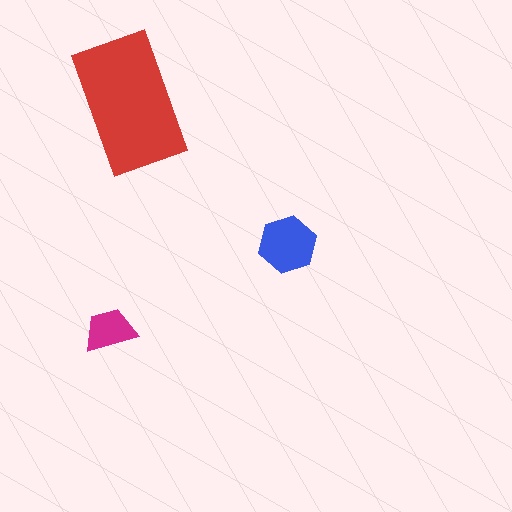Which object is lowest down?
The magenta trapezoid is bottommost.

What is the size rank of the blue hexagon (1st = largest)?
2nd.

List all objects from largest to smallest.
The red rectangle, the blue hexagon, the magenta trapezoid.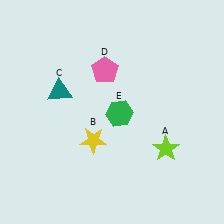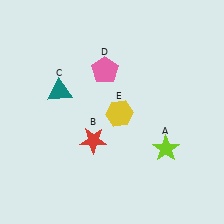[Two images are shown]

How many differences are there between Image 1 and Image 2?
There are 2 differences between the two images.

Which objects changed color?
B changed from yellow to red. E changed from green to yellow.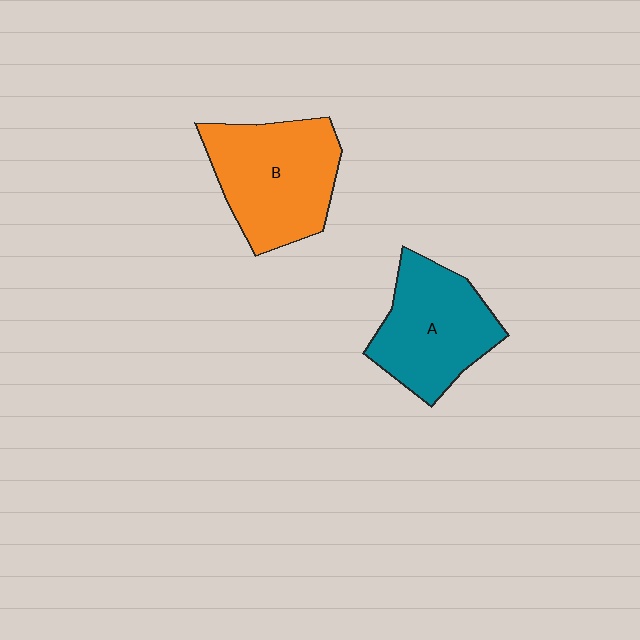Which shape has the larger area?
Shape B (orange).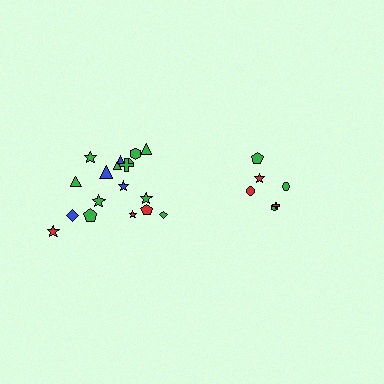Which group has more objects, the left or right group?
The left group.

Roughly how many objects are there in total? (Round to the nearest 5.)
Roughly 25 objects in total.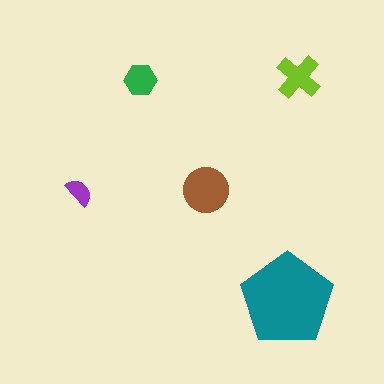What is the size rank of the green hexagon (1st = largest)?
4th.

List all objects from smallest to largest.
The purple semicircle, the green hexagon, the lime cross, the brown circle, the teal pentagon.